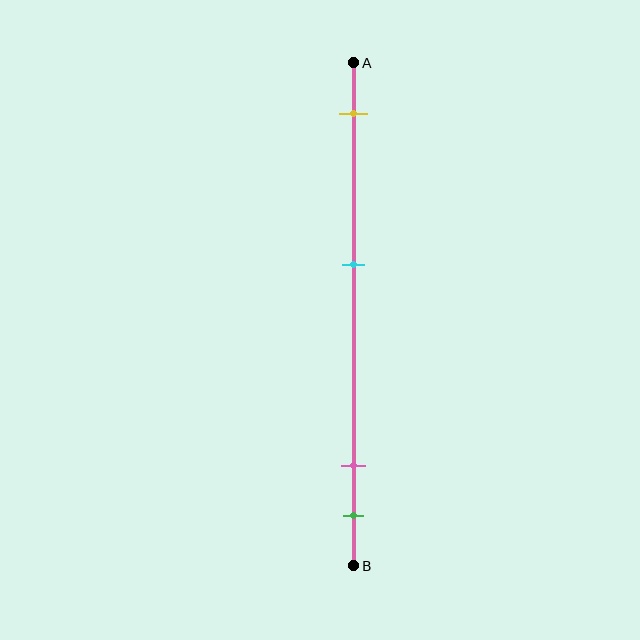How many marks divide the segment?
There are 4 marks dividing the segment.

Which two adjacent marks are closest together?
The pink and green marks are the closest adjacent pair.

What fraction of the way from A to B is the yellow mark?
The yellow mark is approximately 10% (0.1) of the way from A to B.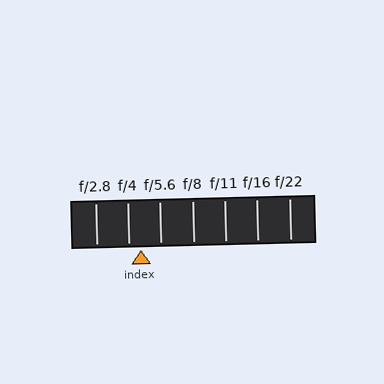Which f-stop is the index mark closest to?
The index mark is closest to f/4.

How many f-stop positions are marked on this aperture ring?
There are 7 f-stop positions marked.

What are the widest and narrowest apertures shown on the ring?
The widest aperture shown is f/2.8 and the narrowest is f/22.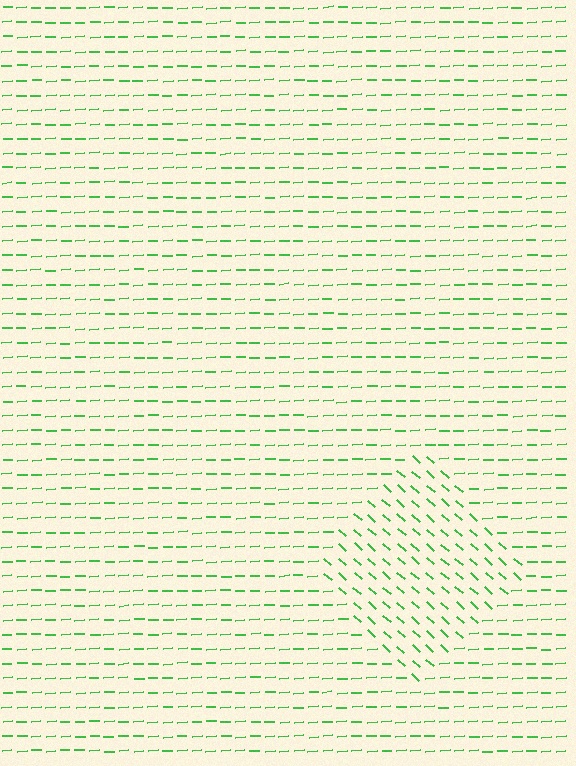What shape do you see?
I see a diamond.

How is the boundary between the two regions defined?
The boundary is defined purely by a change in line orientation (approximately 45 degrees difference). All lines are the same color and thickness.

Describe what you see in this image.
The image is filled with small green line segments. A diamond region in the image has lines oriented differently from the surrounding lines, creating a visible texture boundary.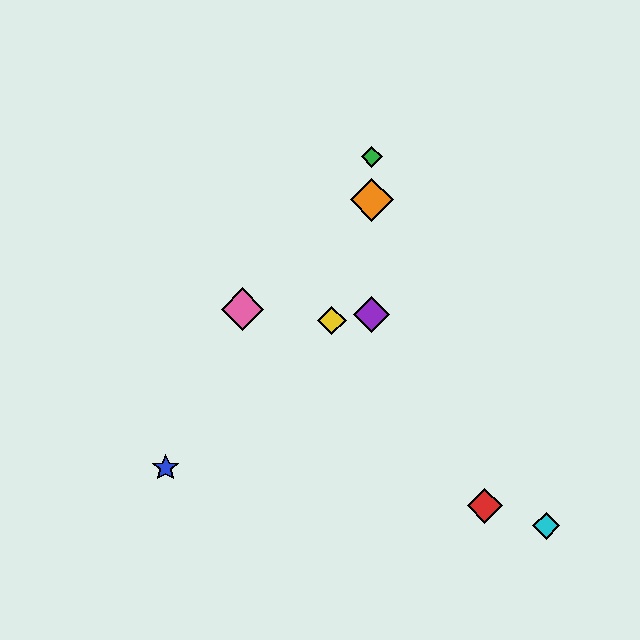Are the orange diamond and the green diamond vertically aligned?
Yes, both are at x≈372.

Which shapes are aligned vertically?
The green diamond, the purple diamond, the orange diamond are aligned vertically.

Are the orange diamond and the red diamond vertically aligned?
No, the orange diamond is at x≈372 and the red diamond is at x≈485.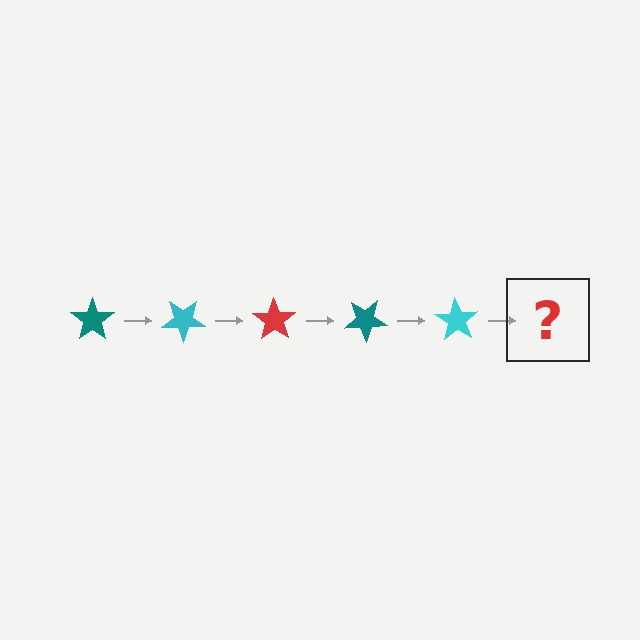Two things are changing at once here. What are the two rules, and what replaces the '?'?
The two rules are that it rotates 35 degrees each step and the color cycles through teal, cyan, and red. The '?' should be a red star, rotated 175 degrees from the start.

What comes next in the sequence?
The next element should be a red star, rotated 175 degrees from the start.